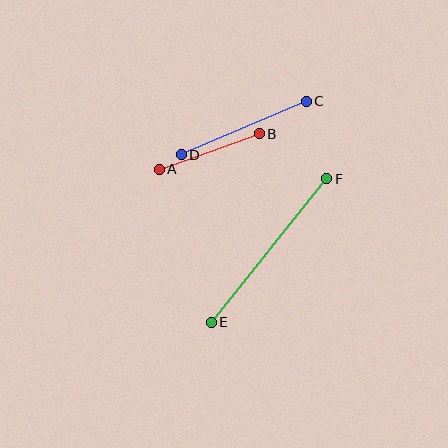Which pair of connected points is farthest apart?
Points E and F are farthest apart.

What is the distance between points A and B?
The distance is approximately 106 pixels.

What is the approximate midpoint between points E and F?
The midpoint is at approximately (269, 251) pixels.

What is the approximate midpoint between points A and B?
The midpoint is at approximately (209, 151) pixels.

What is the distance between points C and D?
The distance is approximately 136 pixels.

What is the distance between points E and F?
The distance is approximately 184 pixels.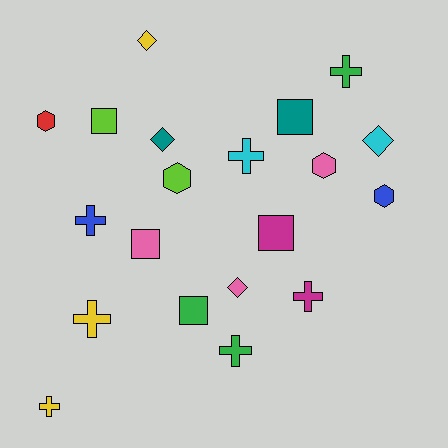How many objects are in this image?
There are 20 objects.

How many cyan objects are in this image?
There are 2 cyan objects.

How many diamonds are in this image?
There are 4 diamonds.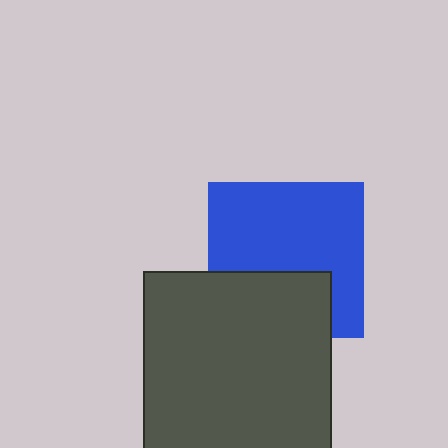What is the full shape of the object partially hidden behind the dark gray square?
The partially hidden object is a blue square.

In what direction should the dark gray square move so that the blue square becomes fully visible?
The dark gray square should move down. That is the shortest direction to clear the overlap and leave the blue square fully visible.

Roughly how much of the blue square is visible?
Most of it is visible (roughly 66%).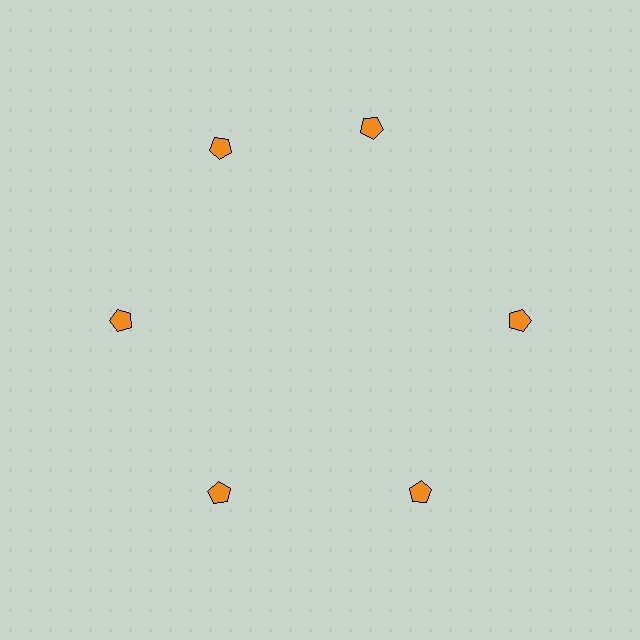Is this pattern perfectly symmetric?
No. The 6 orange pentagons are arranged in a ring, but one element near the 1 o'clock position is rotated out of alignment along the ring, breaking the 6-fold rotational symmetry.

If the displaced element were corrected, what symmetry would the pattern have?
It would have 6-fold rotational symmetry — the pattern would map onto itself every 60 degrees.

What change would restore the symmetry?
The symmetry would be restored by rotating it back into even spacing with its neighbors so that all 6 pentagons sit at equal angles and equal distance from the center.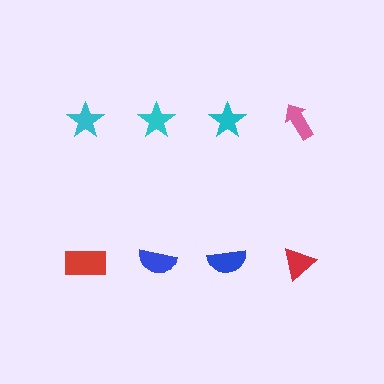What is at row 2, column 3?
A blue semicircle.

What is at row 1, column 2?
A cyan star.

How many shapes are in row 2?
4 shapes.